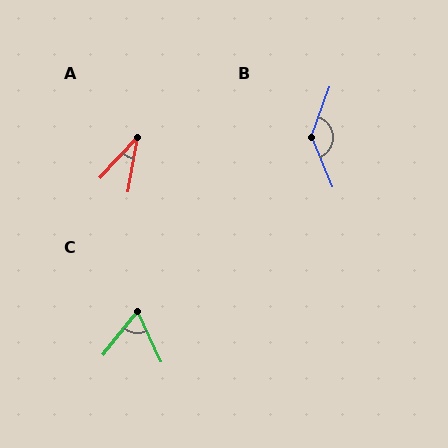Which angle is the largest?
B, at approximately 137 degrees.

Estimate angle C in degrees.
Approximately 63 degrees.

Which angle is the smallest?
A, at approximately 33 degrees.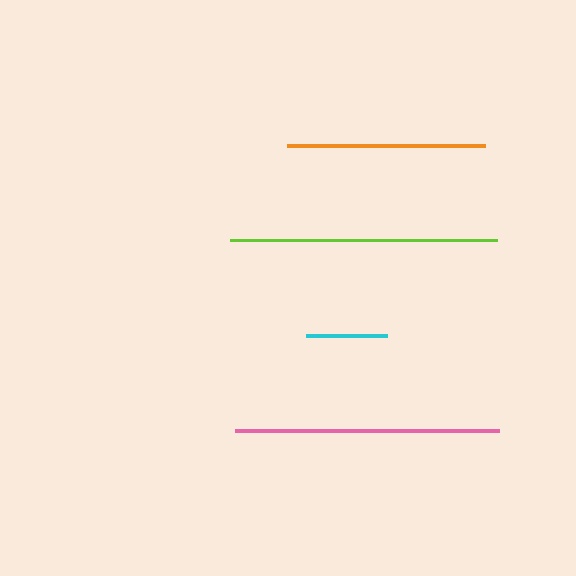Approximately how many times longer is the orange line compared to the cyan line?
The orange line is approximately 2.4 times the length of the cyan line.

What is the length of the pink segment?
The pink segment is approximately 264 pixels long.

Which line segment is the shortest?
The cyan line is the shortest at approximately 82 pixels.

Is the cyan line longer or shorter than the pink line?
The pink line is longer than the cyan line.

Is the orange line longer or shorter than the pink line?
The pink line is longer than the orange line.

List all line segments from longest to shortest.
From longest to shortest: lime, pink, orange, cyan.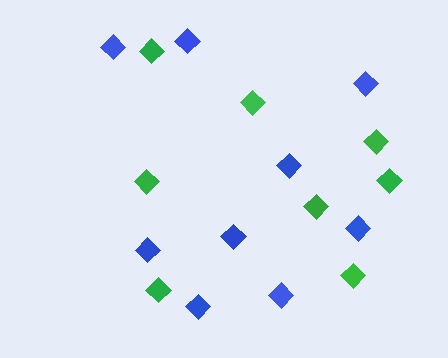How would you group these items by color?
There are 2 groups: one group of green diamonds (8) and one group of blue diamonds (9).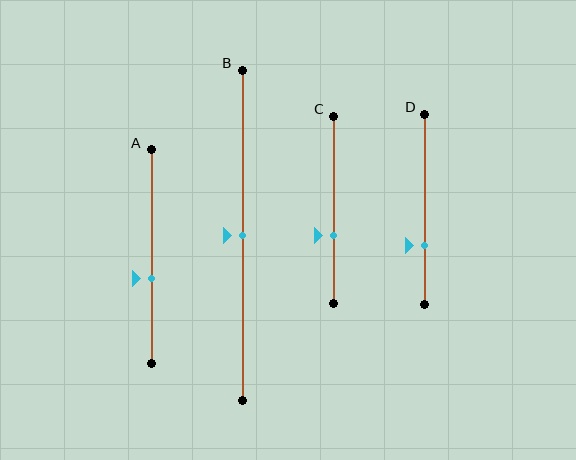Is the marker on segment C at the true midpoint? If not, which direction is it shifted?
No, the marker on segment C is shifted downward by about 13% of the segment length.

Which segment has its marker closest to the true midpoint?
Segment B has its marker closest to the true midpoint.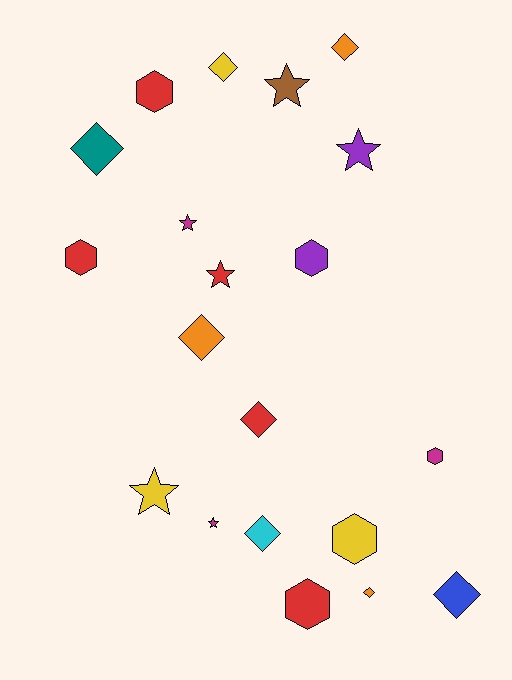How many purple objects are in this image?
There are 2 purple objects.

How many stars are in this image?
There are 6 stars.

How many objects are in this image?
There are 20 objects.